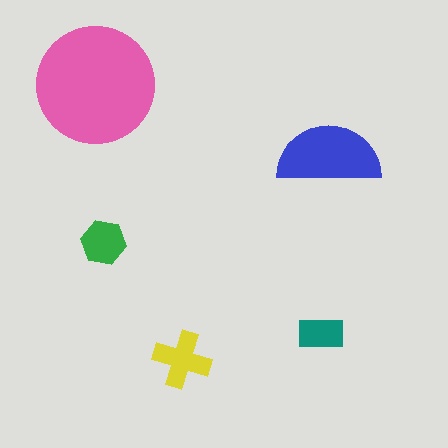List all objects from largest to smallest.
The pink circle, the blue semicircle, the yellow cross, the green hexagon, the teal rectangle.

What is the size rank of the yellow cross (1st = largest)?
3rd.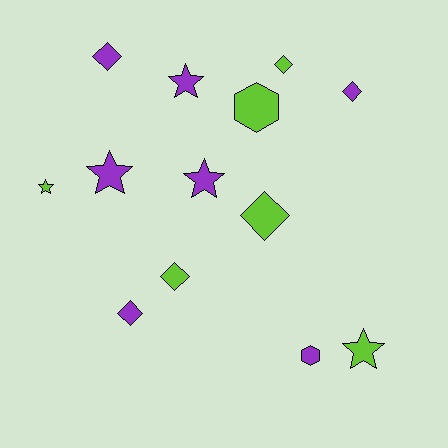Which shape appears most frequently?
Diamond, with 6 objects.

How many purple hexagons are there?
There is 1 purple hexagon.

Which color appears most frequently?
Purple, with 7 objects.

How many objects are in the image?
There are 13 objects.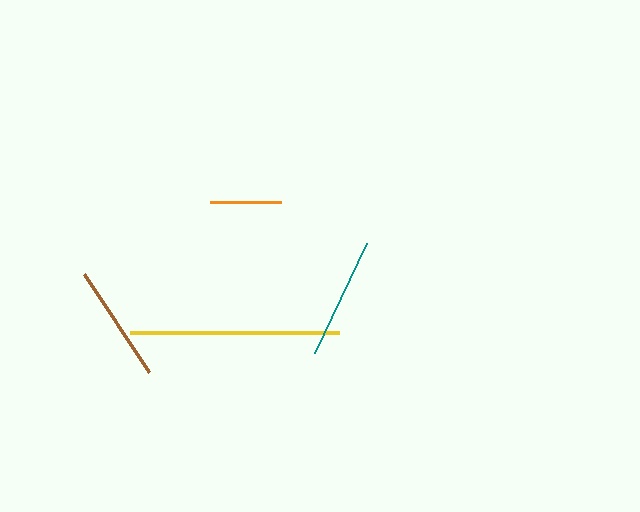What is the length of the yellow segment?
The yellow segment is approximately 209 pixels long.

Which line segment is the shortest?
The orange line is the shortest at approximately 71 pixels.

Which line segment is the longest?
The yellow line is the longest at approximately 209 pixels.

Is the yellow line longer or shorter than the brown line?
The yellow line is longer than the brown line.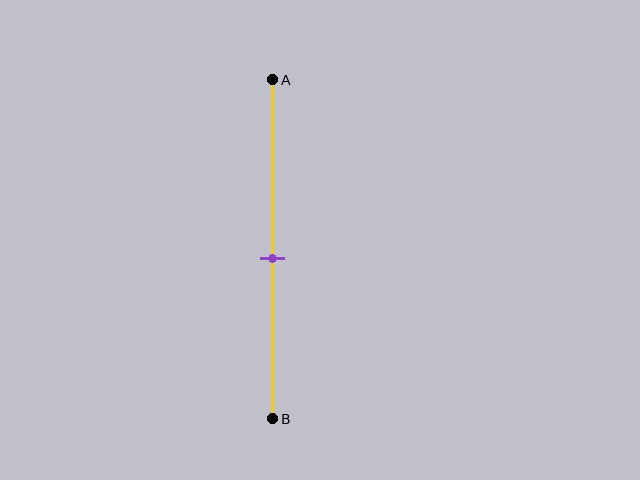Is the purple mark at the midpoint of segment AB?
Yes, the mark is approximately at the midpoint.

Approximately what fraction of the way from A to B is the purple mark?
The purple mark is approximately 55% of the way from A to B.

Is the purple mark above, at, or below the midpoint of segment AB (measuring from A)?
The purple mark is approximately at the midpoint of segment AB.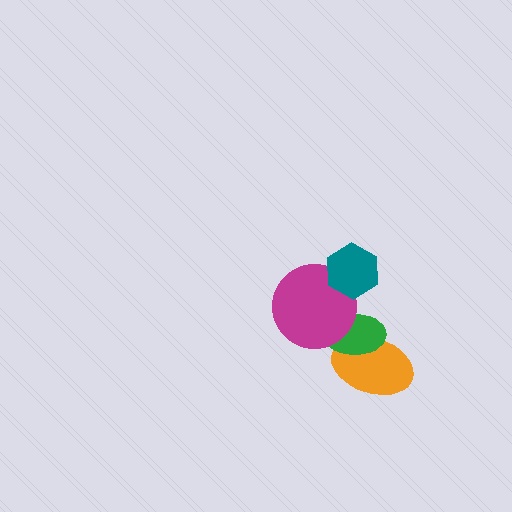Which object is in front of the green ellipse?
The magenta circle is in front of the green ellipse.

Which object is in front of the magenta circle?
The teal hexagon is in front of the magenta circle.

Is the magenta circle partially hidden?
Yes, it is partially covered by another shape.